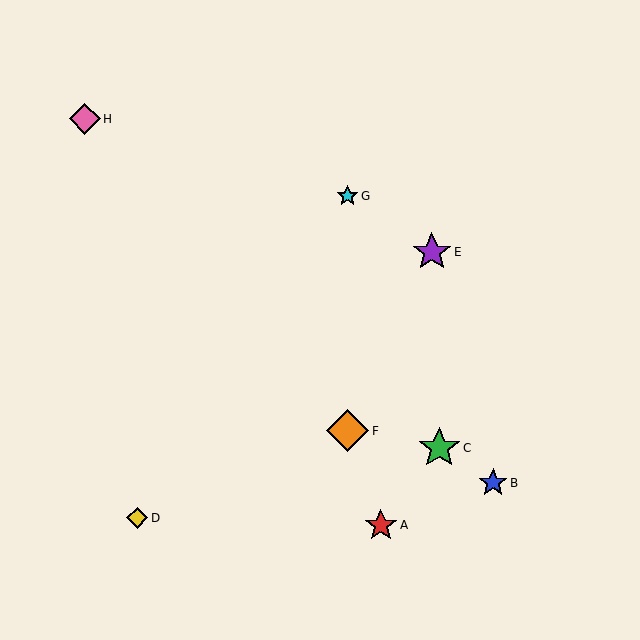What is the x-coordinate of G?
Object G is at x≈348.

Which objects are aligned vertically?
Objects F, G are aligned vertically.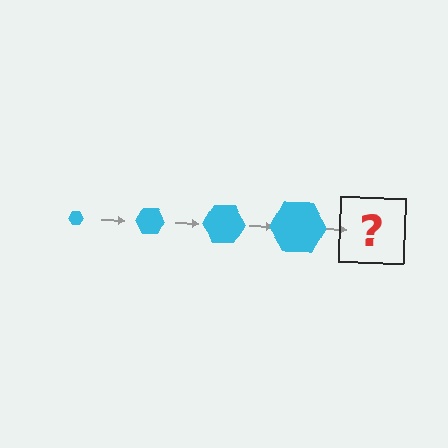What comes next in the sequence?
The next element should be a cyan hexagon, larger than the previous one.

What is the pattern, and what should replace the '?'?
The pattern is that the hexagon gets progressively larger each step. The '?' should be a cyan hexagon, larger than the previous one.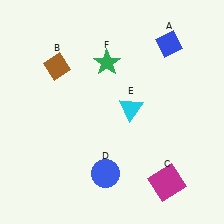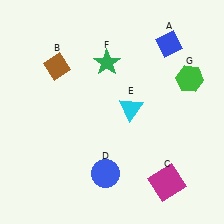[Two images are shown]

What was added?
A green hexagon (G) was added in Image 2.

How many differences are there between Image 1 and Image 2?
There is 1 difference between the two images.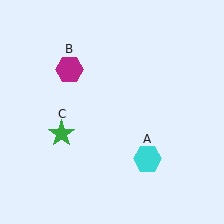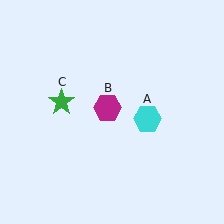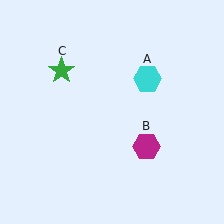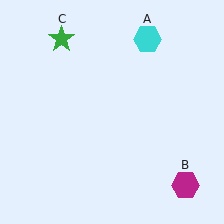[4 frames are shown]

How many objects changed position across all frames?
3 objects changed position: cyan hexagon (object A), magenta hexagon (object B), green star (object C).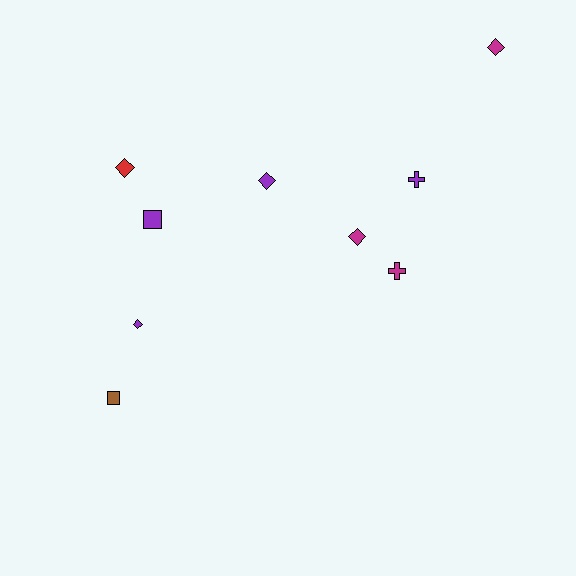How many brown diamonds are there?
There are no brown diamonds.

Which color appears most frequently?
Purple, with 4 objects.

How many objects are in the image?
There are 9 objects.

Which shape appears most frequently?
Diamond, with 5 objects.